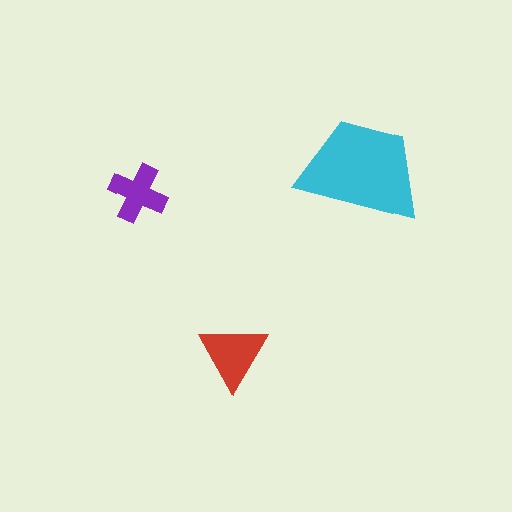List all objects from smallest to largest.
The purple cross, the red triangle, the cyan trapezoid.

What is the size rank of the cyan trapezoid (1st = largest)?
1st.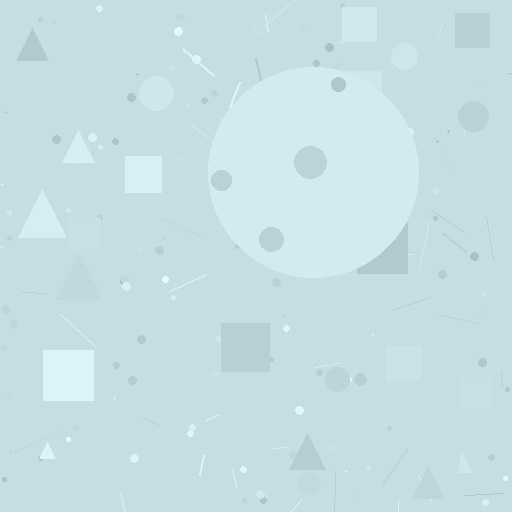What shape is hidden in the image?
A circle is hidden in the image.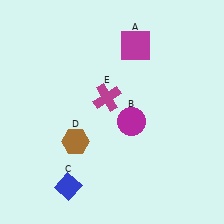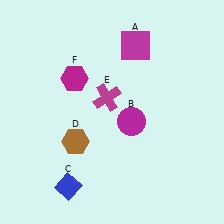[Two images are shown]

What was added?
A magenta hexagon (F) was added in Image 2.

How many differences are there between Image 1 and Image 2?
There is 1 difference between the two images.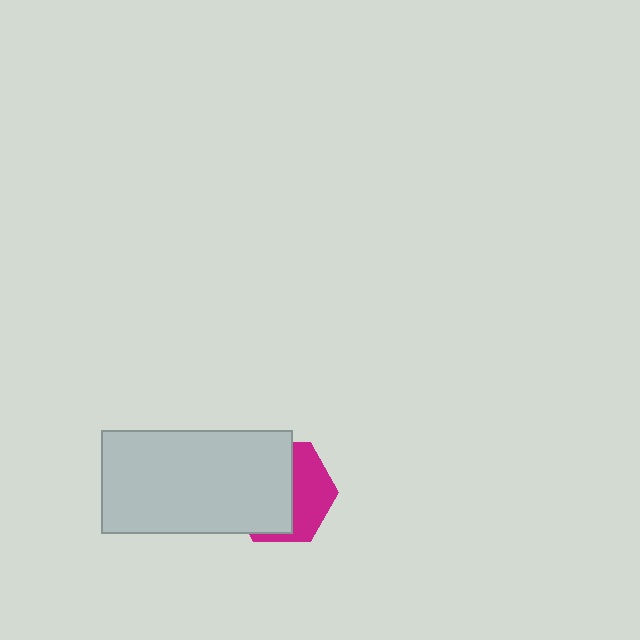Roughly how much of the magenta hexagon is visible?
A small part of it is visible (roughly 41%).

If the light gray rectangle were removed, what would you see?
You would see the complete magenta hexagon.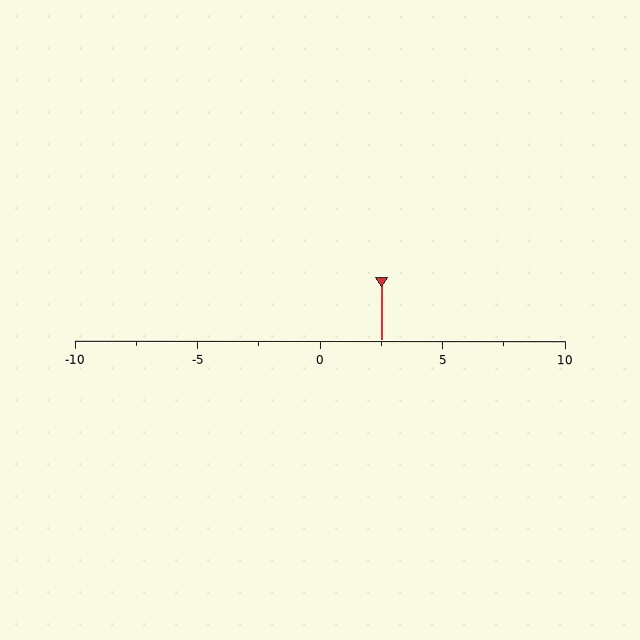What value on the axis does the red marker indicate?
The marker indicates approximately 2.5.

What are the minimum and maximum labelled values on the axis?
The axis runs from -10 to 10.